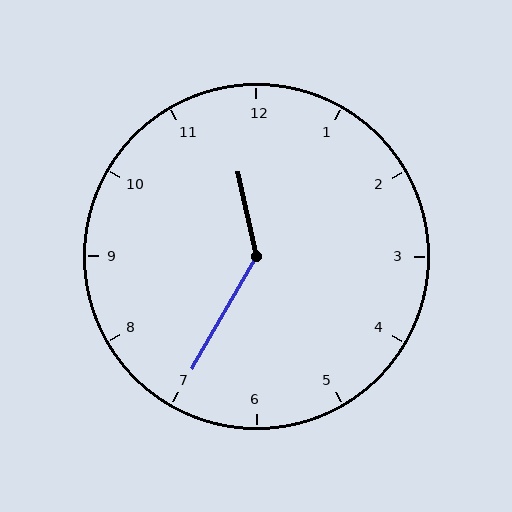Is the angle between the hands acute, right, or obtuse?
It is obtuse.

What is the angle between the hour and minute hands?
Approximately 138 degrees.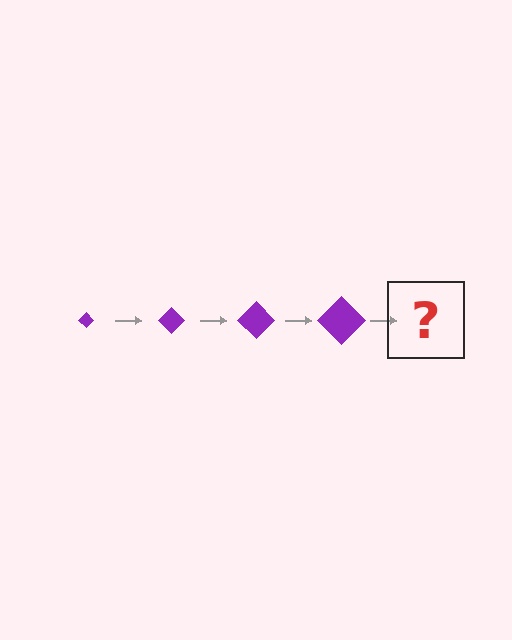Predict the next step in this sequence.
The next step is a purple diamond, larger than the previous one.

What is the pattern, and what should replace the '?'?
The pattern is that the diamond gets progressively larger each step. The '?' should be a purple diamond, larger than the previous one.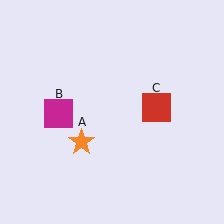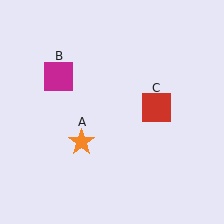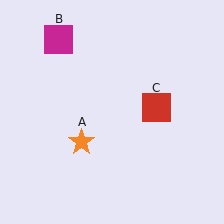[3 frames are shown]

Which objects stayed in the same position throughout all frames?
Orange star (object A) and red square (object C) remained stationary.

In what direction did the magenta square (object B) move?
The magenta square (object B) moved up.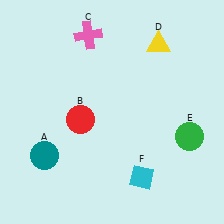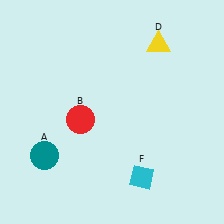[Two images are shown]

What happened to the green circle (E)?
The green circle (E) was removed in Image 2. It was in the bottom-right area of Image 1.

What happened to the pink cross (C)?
The pink cross (C) was removed in Image 2. It was in the top-left area of Image 1.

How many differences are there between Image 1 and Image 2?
There are 2 differences between the two images.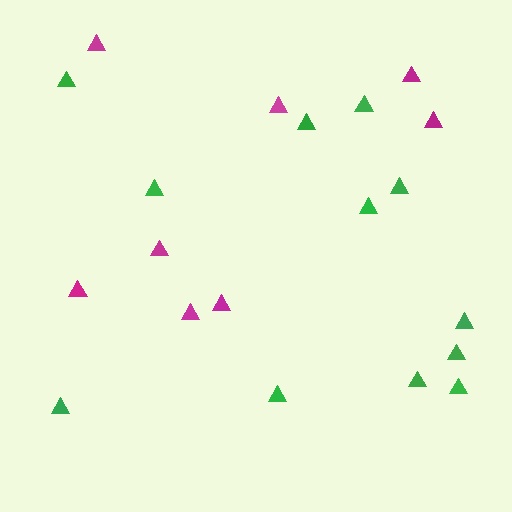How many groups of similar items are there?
There are 2 groups: one group of green triangles (12) and one group of magenta triangles (8).